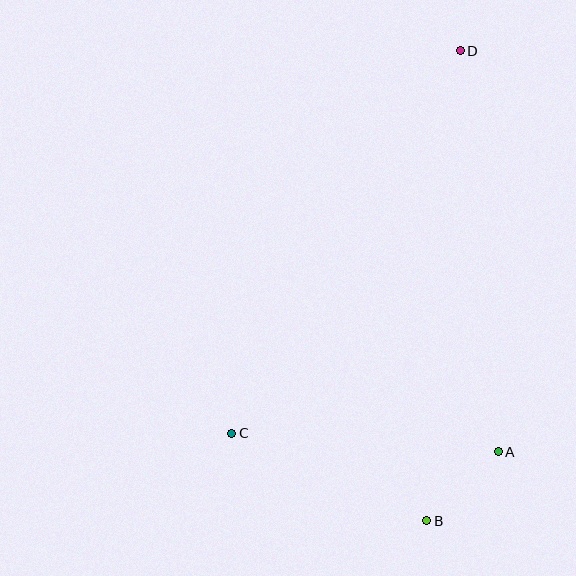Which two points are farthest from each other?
Points B and D are farthest from each other.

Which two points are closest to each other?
Points A and B are closest to each other.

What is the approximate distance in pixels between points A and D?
The distance between A and D is approximately 403 pixels.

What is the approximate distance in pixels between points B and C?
The distance between B and C is approximately 214 pixels.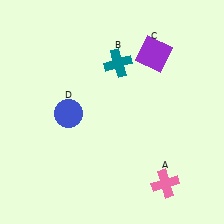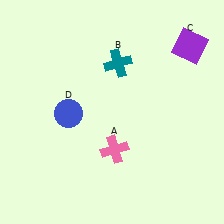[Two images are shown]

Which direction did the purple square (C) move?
The purple square (C) moved right.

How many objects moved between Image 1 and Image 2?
2 objects moved between the two images.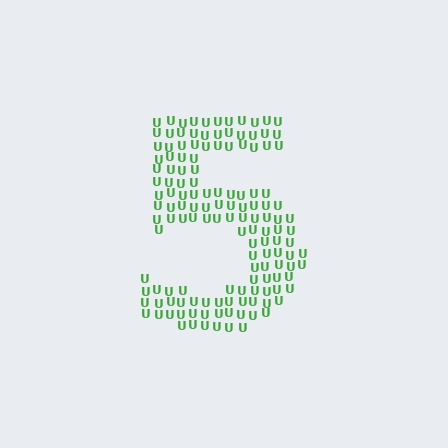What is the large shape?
The large shape is the digit 5.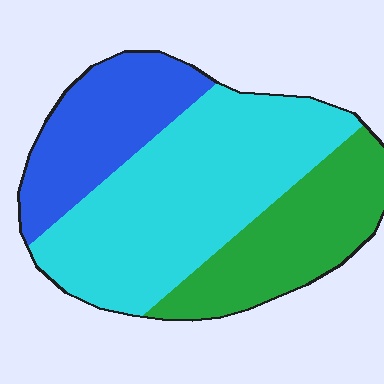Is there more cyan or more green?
Cyan.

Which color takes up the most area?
Cyan, at roughly 50%.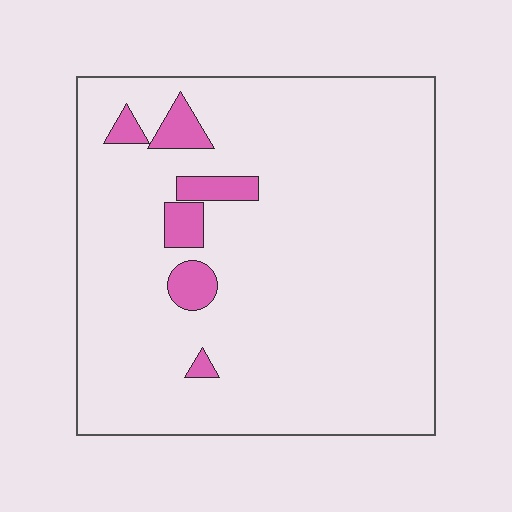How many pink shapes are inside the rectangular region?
6.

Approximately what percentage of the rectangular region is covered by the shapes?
Approximately 5%.